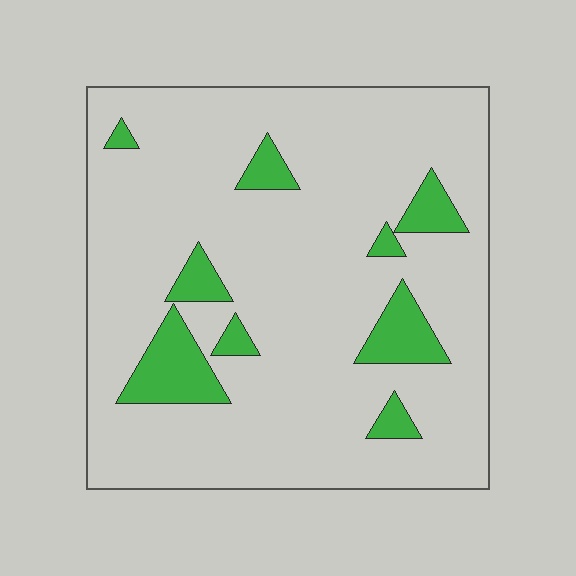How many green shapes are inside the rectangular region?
9.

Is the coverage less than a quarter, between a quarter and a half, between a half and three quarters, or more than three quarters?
Less than a quarter.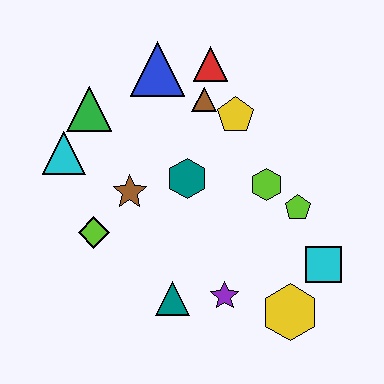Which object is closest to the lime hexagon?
The lime pentagon is closest to the lime hexagon.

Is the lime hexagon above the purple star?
Yes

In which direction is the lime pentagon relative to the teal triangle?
The lime pentagon is to the right of the teal triangle.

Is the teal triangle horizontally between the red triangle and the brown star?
Yes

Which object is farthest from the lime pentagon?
The cyan triangle is farthest from the lime pentagon.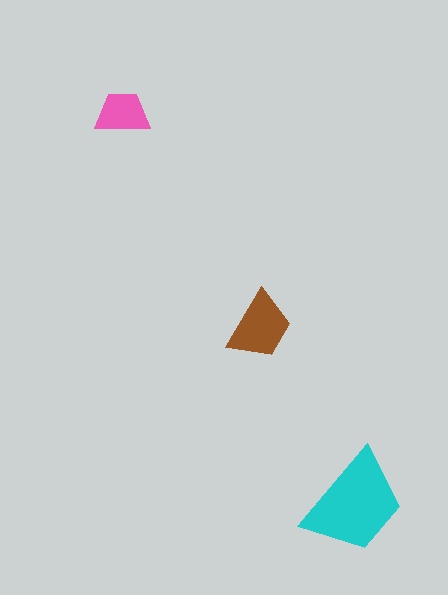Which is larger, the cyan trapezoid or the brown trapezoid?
The cyan one.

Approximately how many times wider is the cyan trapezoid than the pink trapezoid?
About 2 times wider.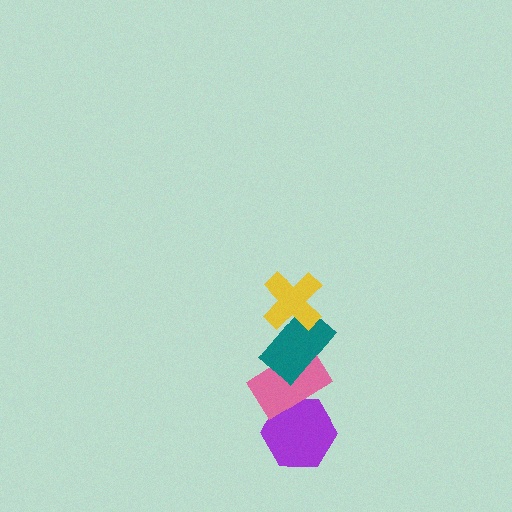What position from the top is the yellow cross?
The yellow cross is 1st from the top.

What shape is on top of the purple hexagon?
The pink rectangle is on top of the purple hexagon.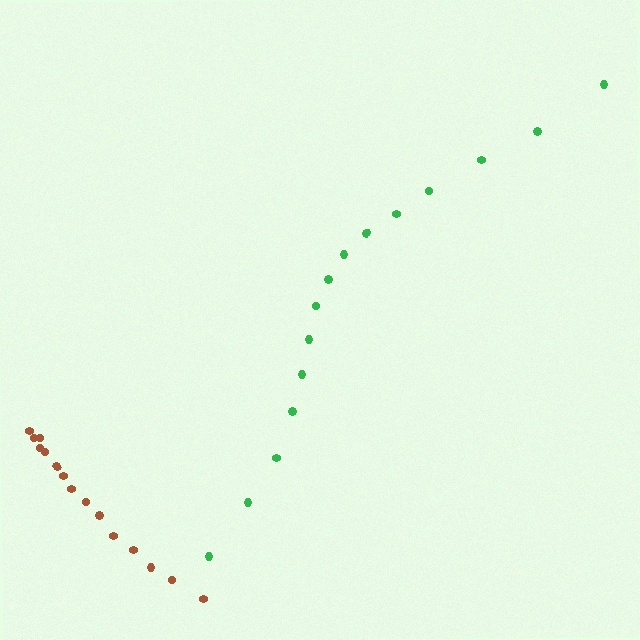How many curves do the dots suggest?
There are 2 distinct paths.